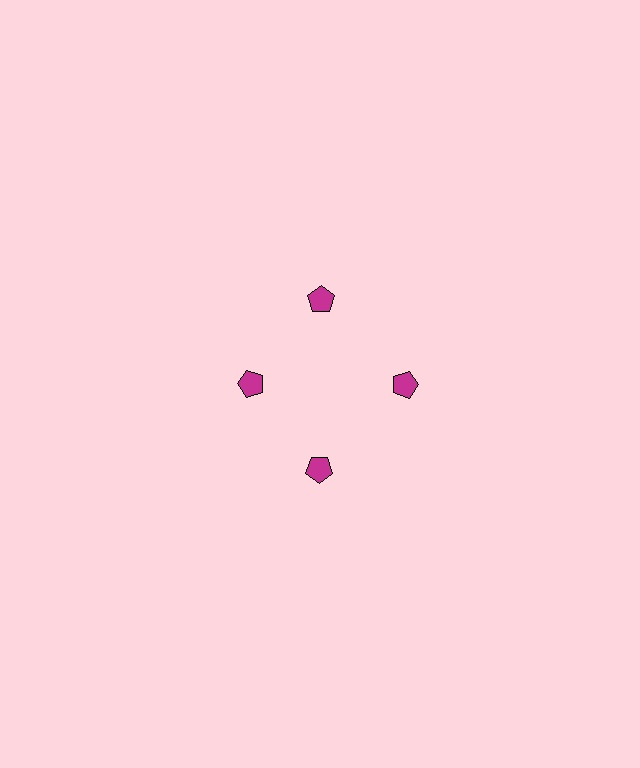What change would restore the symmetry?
The symmetry would be restored by moving it outward, back onto the ring so that all 4 pentagons sit at equal angles and equal distance from the center.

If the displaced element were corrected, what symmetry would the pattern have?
It would have 4-fold rotational symmetry — the pattern would map onto itself every 90 degrees.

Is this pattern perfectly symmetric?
No. The 4 magenta pentagons are arranged in a ring, but one element near the 9 o'clock position is pulled inward toward the center, breaking the 4-fold rotational symmetry.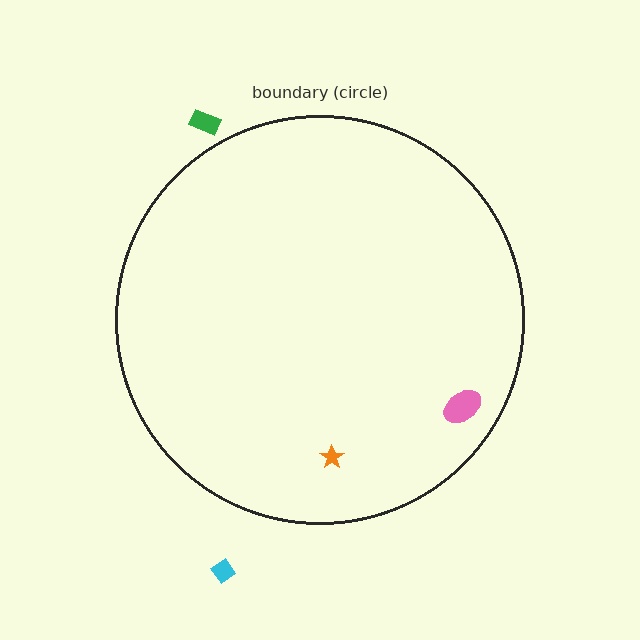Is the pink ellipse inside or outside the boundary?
Inside.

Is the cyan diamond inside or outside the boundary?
Outside.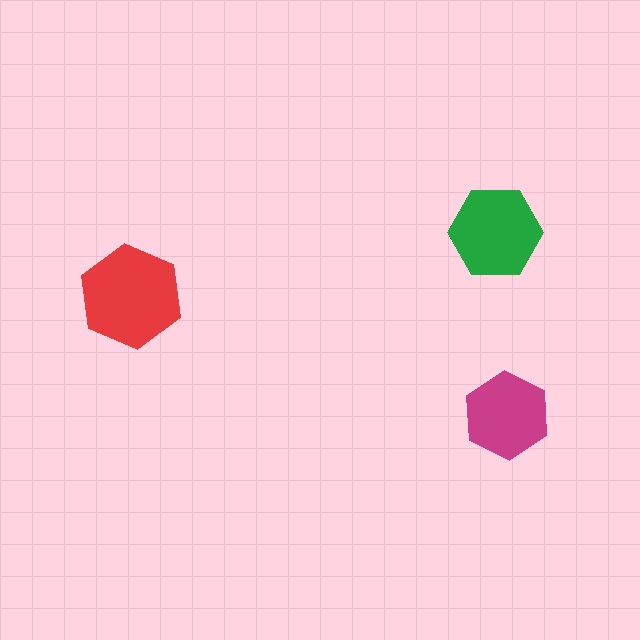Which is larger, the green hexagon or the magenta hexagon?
The green one.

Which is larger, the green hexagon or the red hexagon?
The red one.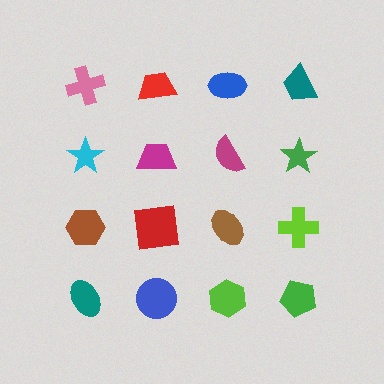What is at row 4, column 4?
A green pentagon.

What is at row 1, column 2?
A red trapezoid.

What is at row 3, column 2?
A red square.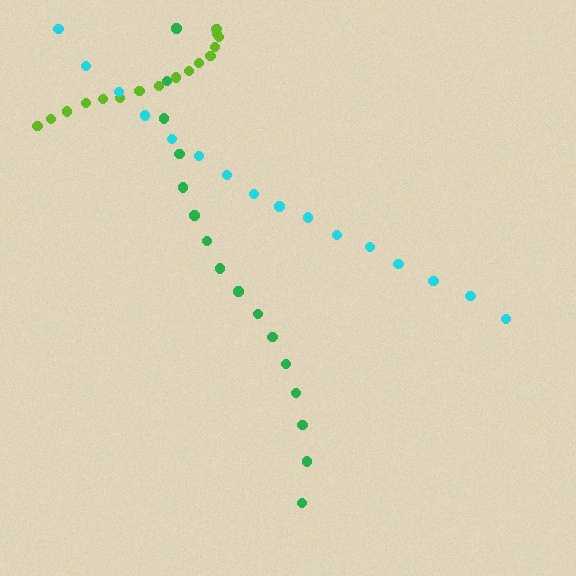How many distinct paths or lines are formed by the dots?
There are 3 distinct paths.